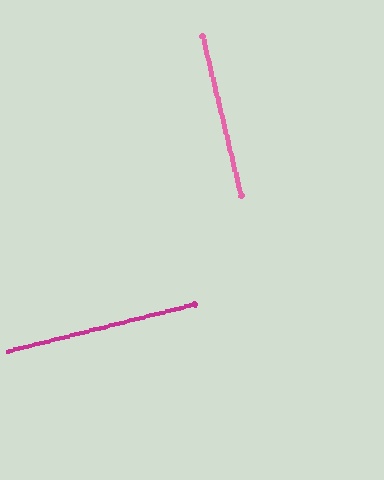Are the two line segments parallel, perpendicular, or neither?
Perpendicular — they meet at approximately 90°.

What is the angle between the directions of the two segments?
Approximately 90 degrees.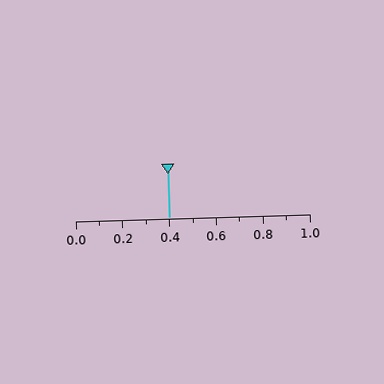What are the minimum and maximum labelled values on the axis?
The axis runs from 0.0 to 1.0.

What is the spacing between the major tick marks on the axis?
The major ticks are spaced 0.2 apart.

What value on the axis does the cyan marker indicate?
The marker indicates approximately 0.4.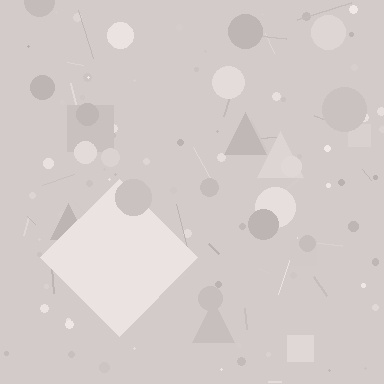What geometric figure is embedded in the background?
A diamond is embedded in the background.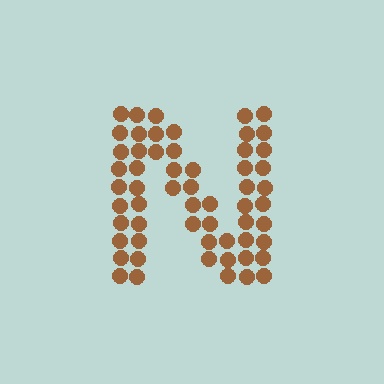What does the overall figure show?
The overall figure shows the letter N.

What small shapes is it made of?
It is made of small circles.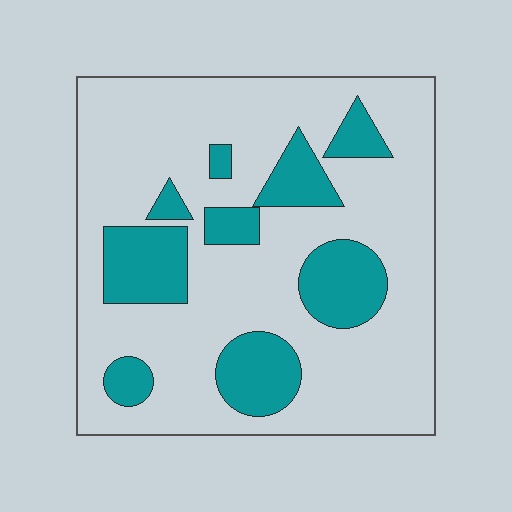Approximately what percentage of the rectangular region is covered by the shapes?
Approximately 25%.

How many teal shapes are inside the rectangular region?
9.